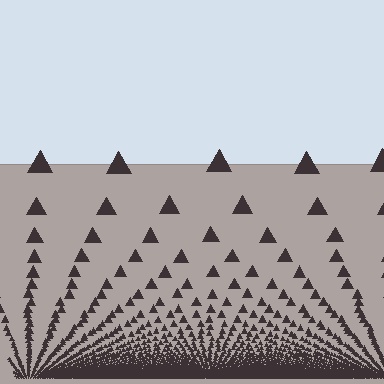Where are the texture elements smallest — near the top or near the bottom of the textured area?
Near the bottom.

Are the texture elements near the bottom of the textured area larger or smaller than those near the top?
Smaller. The gradient is inverted — elements near the bottom are smaller and denser.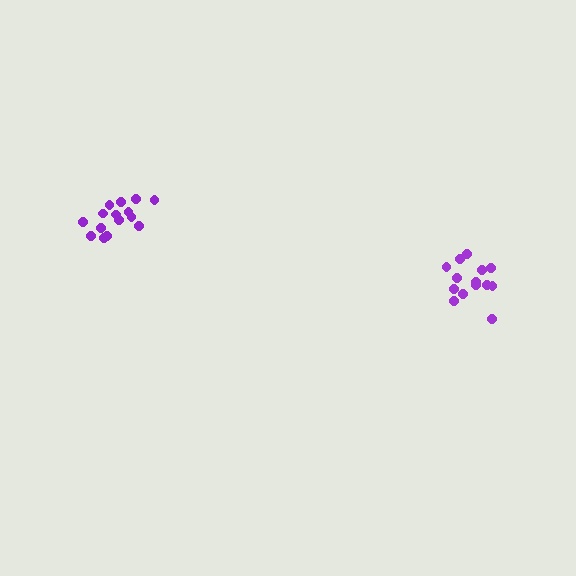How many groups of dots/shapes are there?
There are 2 groups.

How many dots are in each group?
Group 1: 14 dots, Group 2: 15 dots (29 total).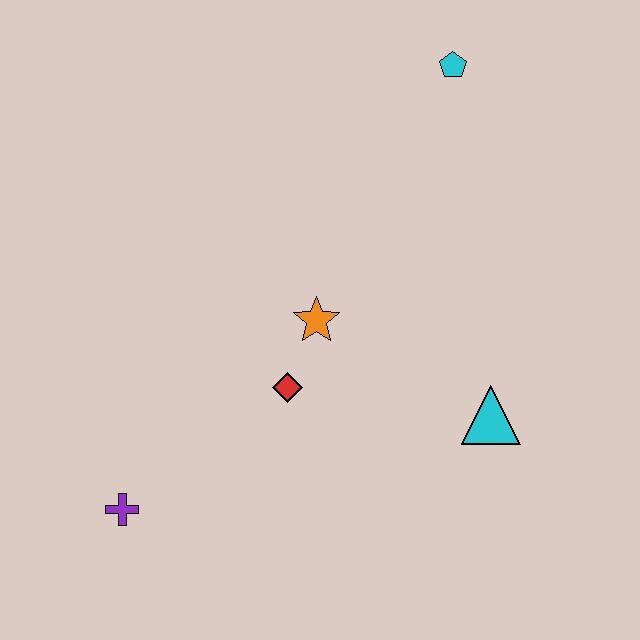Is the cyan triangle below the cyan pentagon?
Yes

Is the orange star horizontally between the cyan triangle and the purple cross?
Yes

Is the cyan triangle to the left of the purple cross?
No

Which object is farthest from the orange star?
The cyan pentagon is farthest from the orange star.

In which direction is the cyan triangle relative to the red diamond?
The cyan triangle is to the right of the red diamond.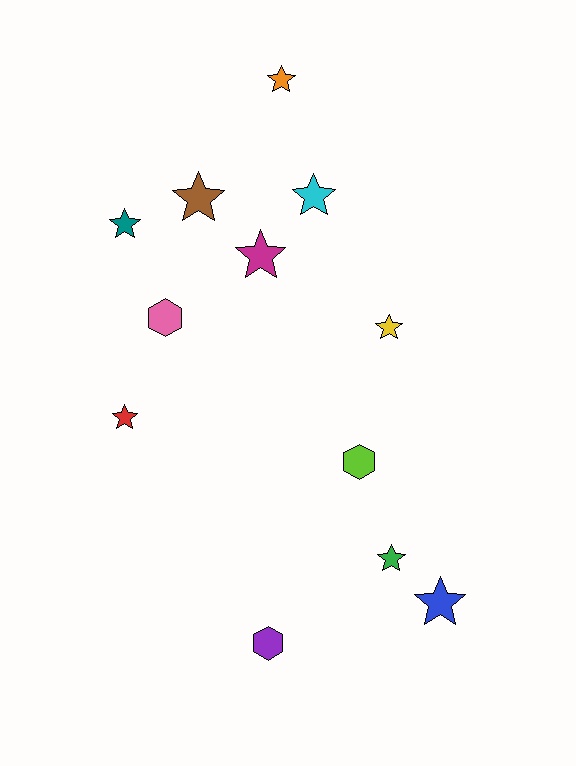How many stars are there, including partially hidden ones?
There are 9 stars.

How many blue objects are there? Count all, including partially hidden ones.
There is 1 blue object.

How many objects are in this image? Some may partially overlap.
There are 12 objects.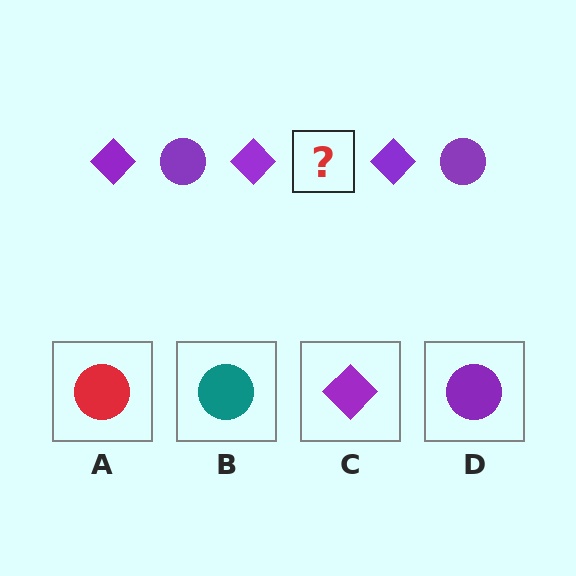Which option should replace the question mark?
Option D.